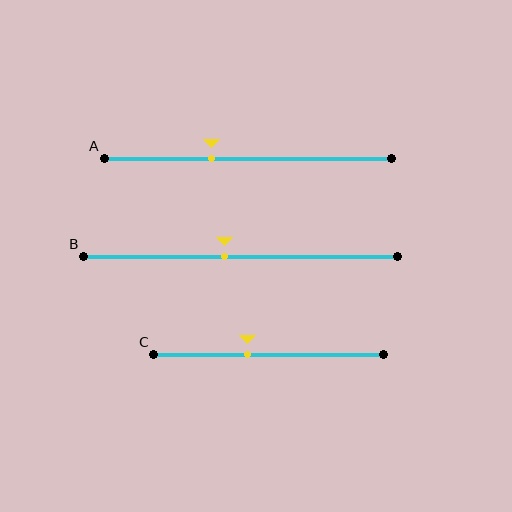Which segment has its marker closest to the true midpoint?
Segment B has its marker closest to the true midpoint.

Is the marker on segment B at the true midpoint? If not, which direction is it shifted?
No, the marker on segment B is shifted to the left by about 5% of the segment length.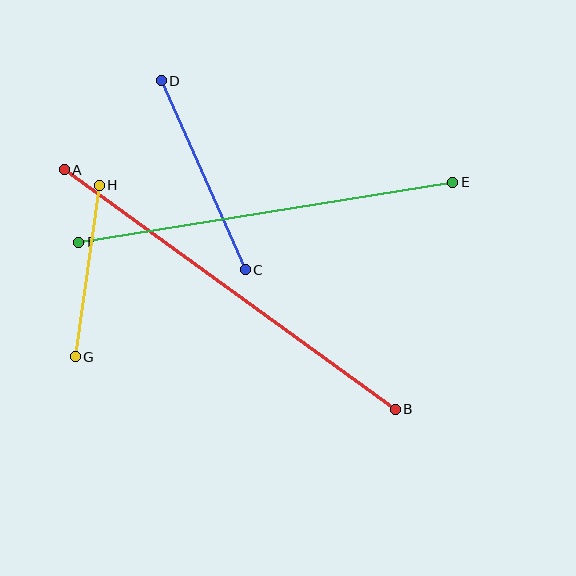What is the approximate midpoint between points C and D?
The midpoint is at approximately (203, 175) pixels.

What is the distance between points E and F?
The distance is approximately 379 pixels.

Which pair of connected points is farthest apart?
Points A and B are farthest apart.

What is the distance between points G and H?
The distance is approximately 173 pixels.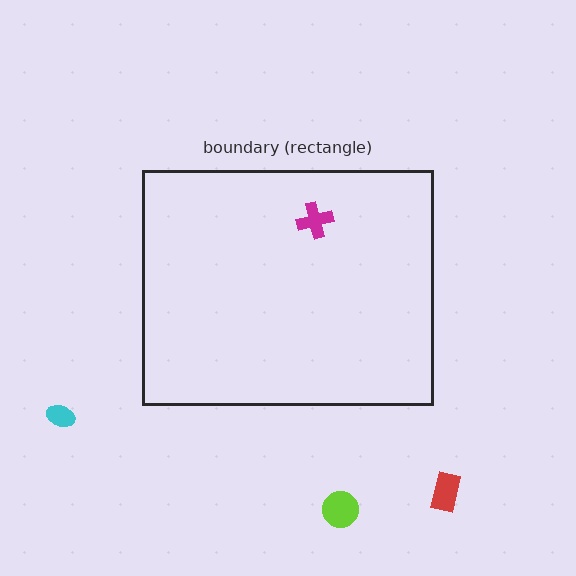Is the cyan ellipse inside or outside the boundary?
Outside.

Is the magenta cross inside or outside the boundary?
Inside.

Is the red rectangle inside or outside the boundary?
Outside.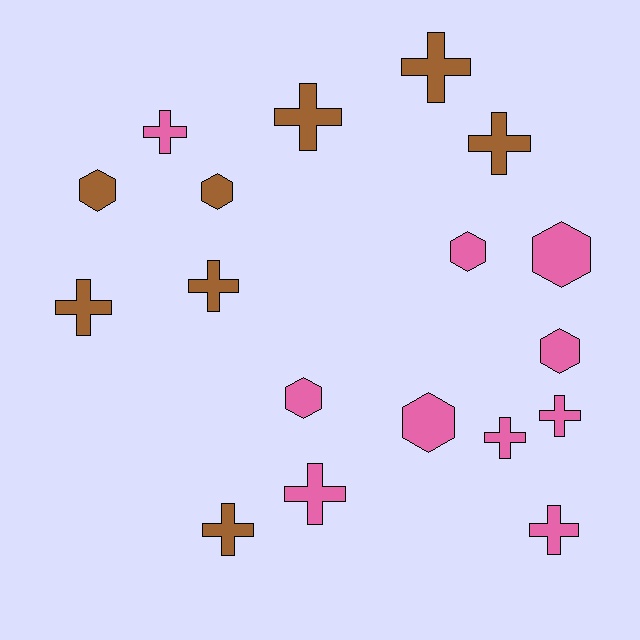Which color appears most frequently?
Pink, with 10 objects.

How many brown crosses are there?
There are 6 brown crosses.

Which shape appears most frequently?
Cross, with 11 objects.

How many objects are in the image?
There are 18 objects.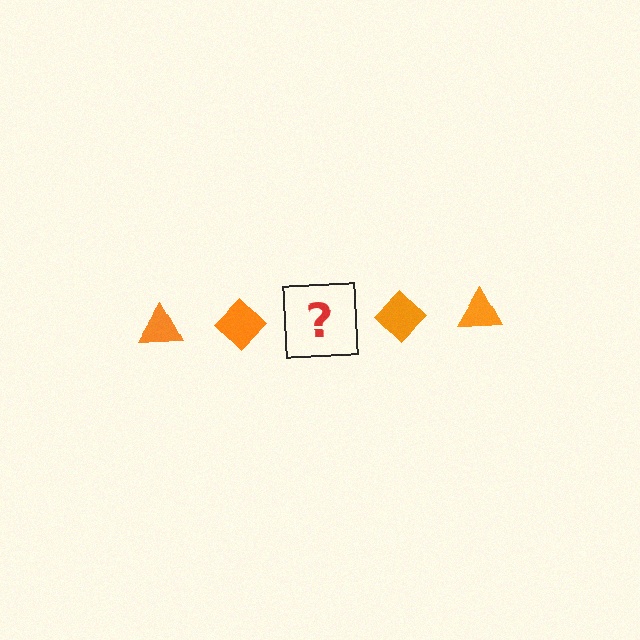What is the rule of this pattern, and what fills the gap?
The rule is that the pattern cycles through triangle, diamond shapes in orange. The gap should be filled with an orange triangle.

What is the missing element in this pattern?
The missing element is an orange triangle.